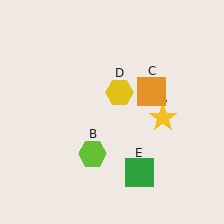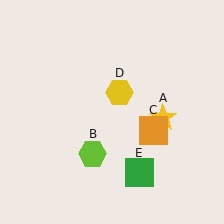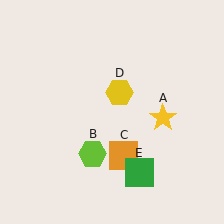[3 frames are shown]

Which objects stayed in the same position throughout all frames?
Yellow star (object A) and lime hexagon (object B) and yellow hexagon (object D) and green square (object E) remained stationary.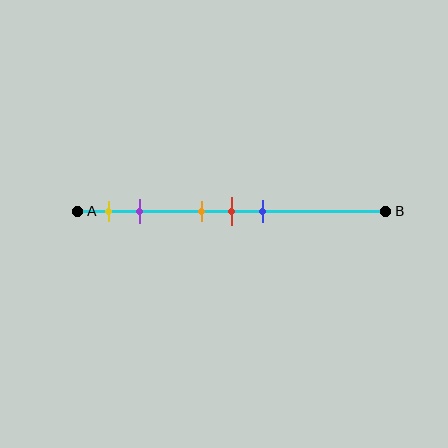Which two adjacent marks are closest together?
The orange and red marks are the closest adjacent pair.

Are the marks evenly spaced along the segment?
No, the marks are not evenly spaced.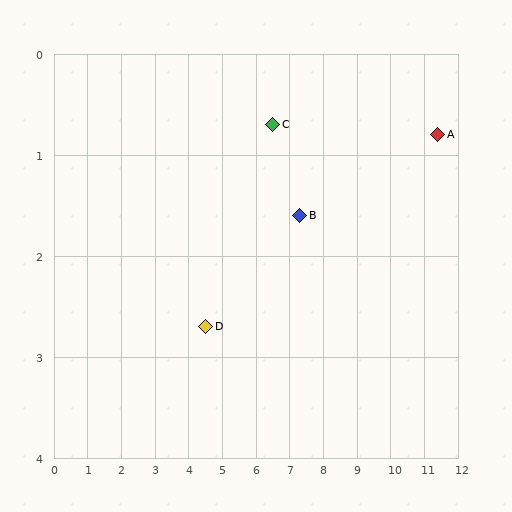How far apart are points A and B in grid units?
Points A and B are about 4.2 grid units apart.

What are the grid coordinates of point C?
Point C is at approximately (6.5, 0.7).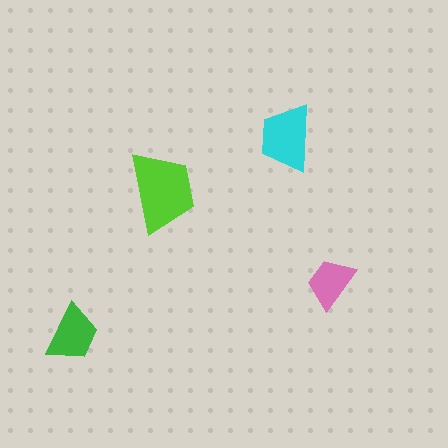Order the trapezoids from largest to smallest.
the lime one, the cyan one, the green one, the pink one.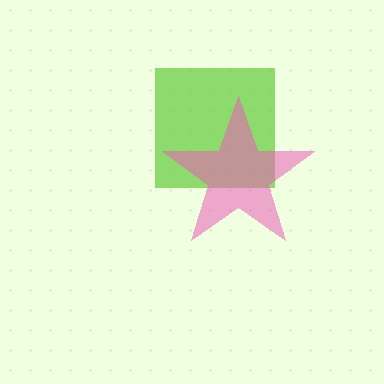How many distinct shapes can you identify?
There are 2 distinct shapes: a lime square, a pink star.